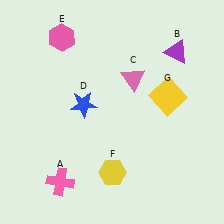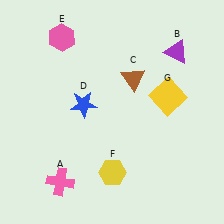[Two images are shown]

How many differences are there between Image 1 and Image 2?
There is 1 difference between the two images.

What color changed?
The triangle (C) changed from pink in Image 1 to brown in Image 2.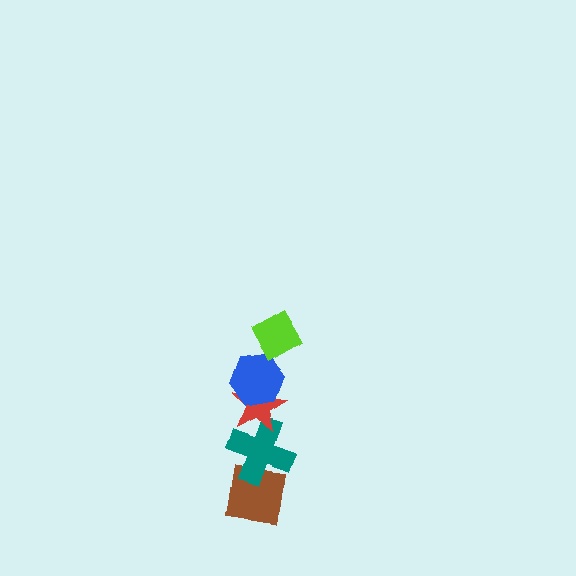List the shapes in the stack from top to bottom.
From top to bottom: the lime diamond, the blue hexagon, the red star, the teal cross, the brown square.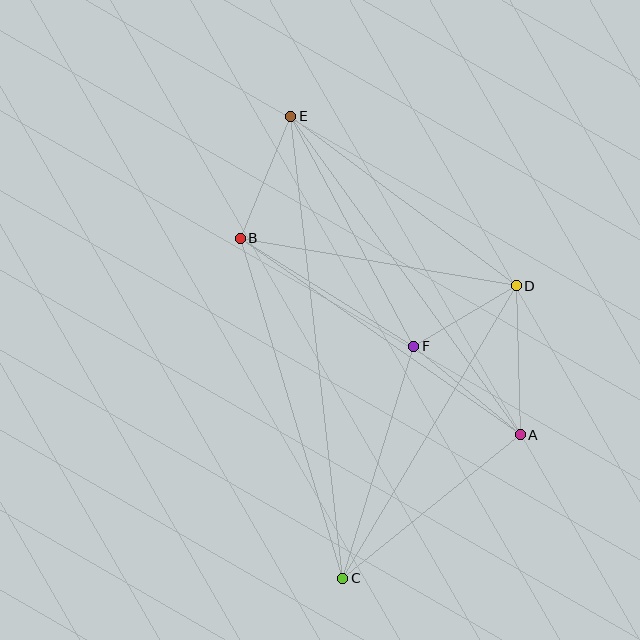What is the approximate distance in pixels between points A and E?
The distance between A and E is approximately 393 pixels.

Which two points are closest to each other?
Points D and F are closest to each other.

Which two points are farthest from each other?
Points C and E are farthest from each other.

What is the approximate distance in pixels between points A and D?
The distance between A and D is approximately 149 pixels.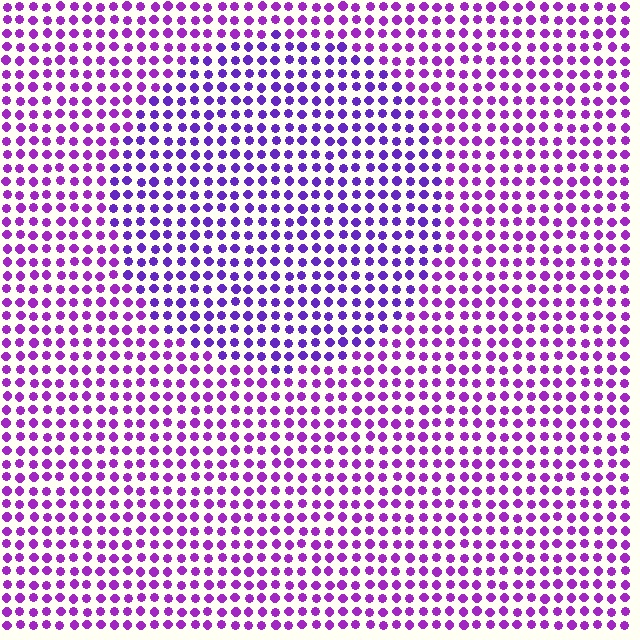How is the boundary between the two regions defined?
The boundary is defined purely by a slight shift in hue (about 24 degrees). Spacing, size, and orientation are identical on both sides.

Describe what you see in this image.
The image is filled with small purple elements in a uniform arrangement. A circle-shaped region is visible where the elements are tinted to a slightly different hue, forming a subtle color boundary.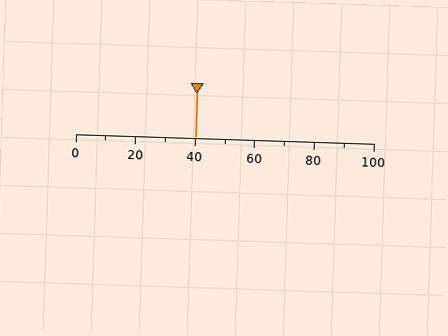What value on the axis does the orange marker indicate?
The marker indicates approximately 40.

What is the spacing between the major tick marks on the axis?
The major ticks are spaced 20 apart.